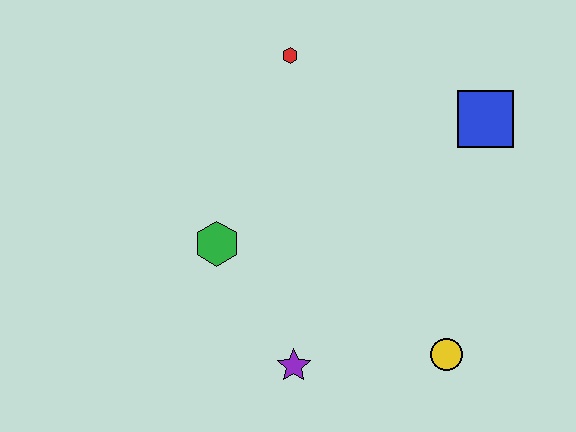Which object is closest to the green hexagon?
The purple star is closest to the green hexagon.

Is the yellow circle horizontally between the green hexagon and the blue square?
Yes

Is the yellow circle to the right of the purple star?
Yes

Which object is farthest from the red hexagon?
The yellow circle is farthest from the red hexagon.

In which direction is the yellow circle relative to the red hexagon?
The yellow circle is below the red hexagon.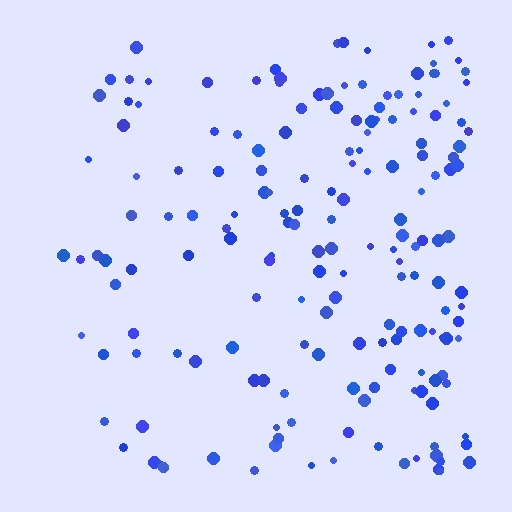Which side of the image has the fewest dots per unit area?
The left.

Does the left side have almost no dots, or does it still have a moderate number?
Still a moderate number, just noticeably fewer than the right.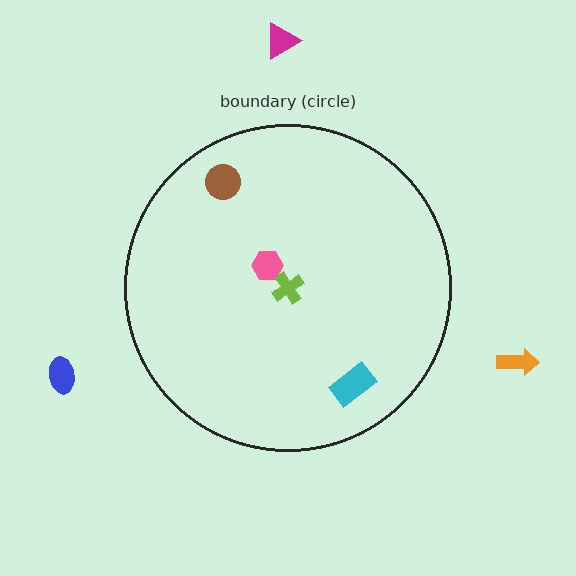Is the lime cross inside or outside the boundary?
Inside.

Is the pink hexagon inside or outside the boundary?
Inside.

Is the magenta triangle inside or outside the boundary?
Outside.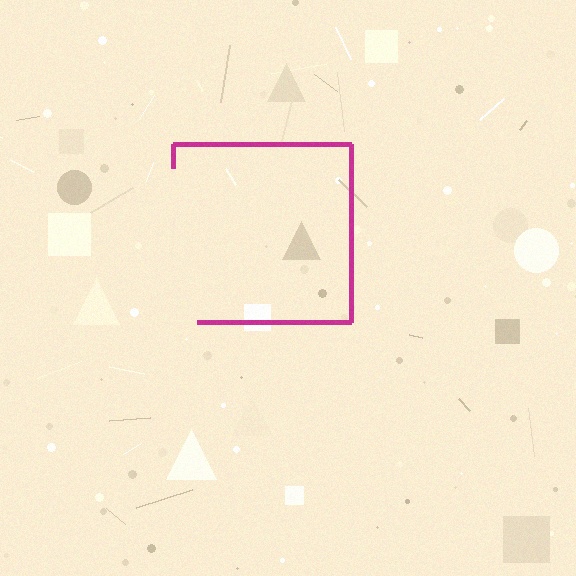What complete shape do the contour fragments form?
The contour fragments form a square.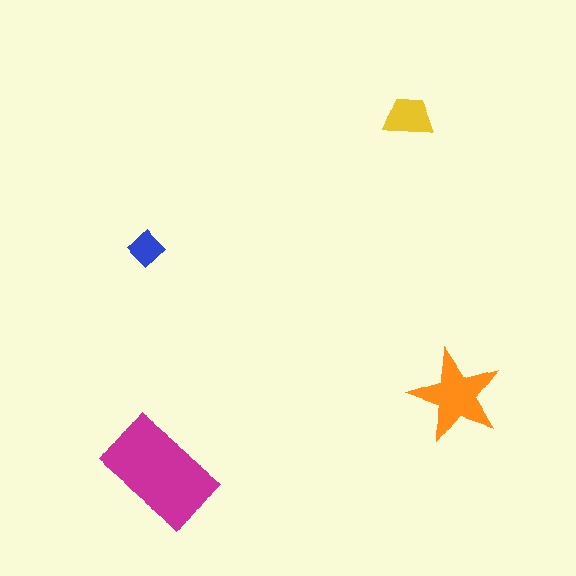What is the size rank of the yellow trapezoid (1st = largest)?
3rd.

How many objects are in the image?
There are 4 objects in the image.